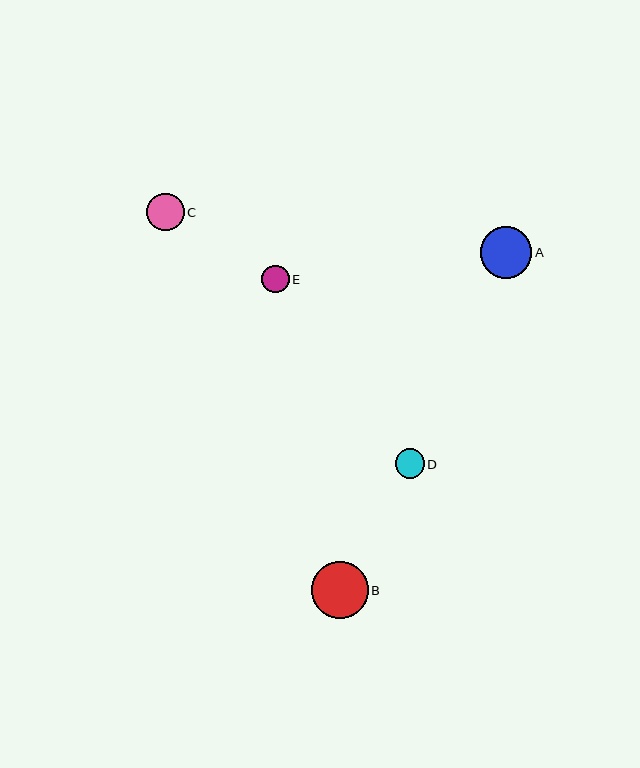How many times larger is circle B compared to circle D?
Circle B is approximately 1.9 times the size of circle D.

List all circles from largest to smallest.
From largest to smallest: B, A, C, D, E.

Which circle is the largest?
Circle B is the largest with a size of approximately 57 pixels.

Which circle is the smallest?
Circle E is the smallest with a size of approximately 27 pixels.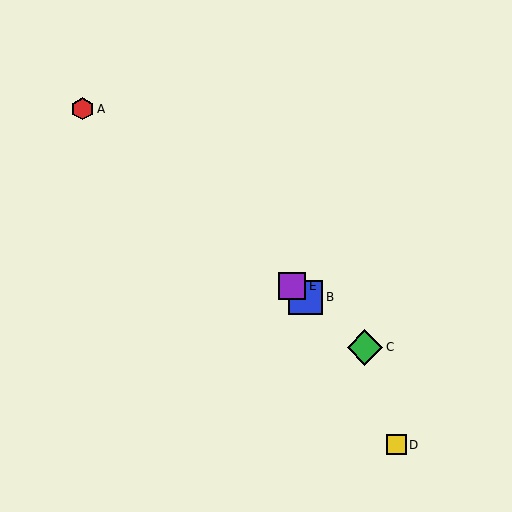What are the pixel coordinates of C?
Object C is at (365, 347).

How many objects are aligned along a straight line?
4 objects (A, B, C, E) are aligned along a straight line.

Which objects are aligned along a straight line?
Objects A, B, C, E are aligned along a straight line.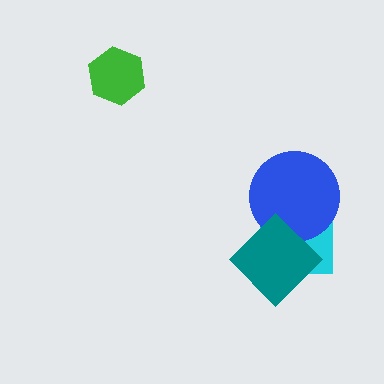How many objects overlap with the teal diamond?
2 objects overlap with the teal diamond.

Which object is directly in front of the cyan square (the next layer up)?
The blue circle is directly in front of the cyan square.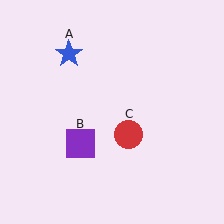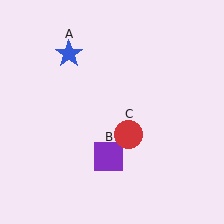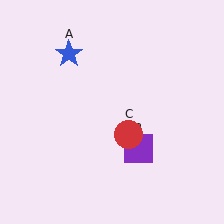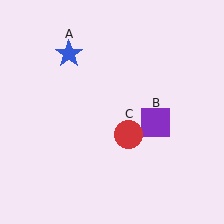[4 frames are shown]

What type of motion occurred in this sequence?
The purple square (object B) rotated counterclockwise around the center of the scene.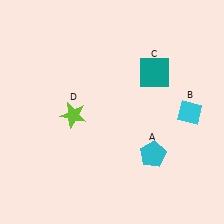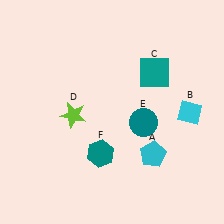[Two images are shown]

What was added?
A teal circle (E), a teal hexagon (F) were added in Image 2.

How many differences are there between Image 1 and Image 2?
There are 2 differences between the two images.